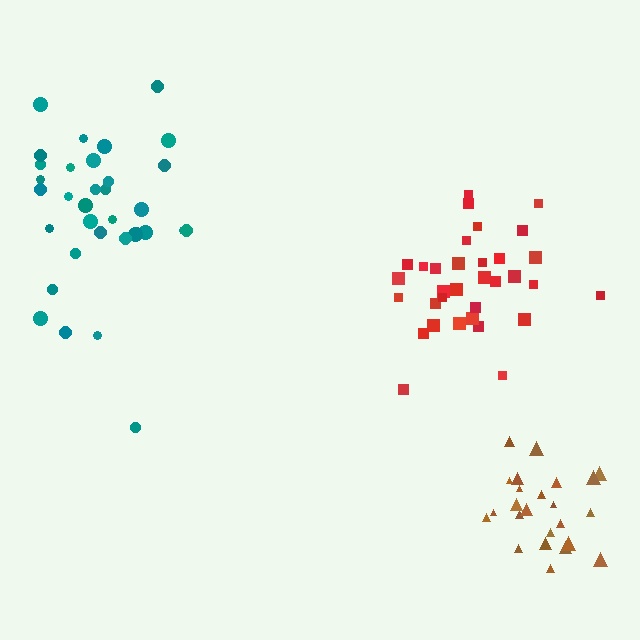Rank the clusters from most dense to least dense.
brown, red, teal.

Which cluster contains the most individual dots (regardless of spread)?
Teal (34).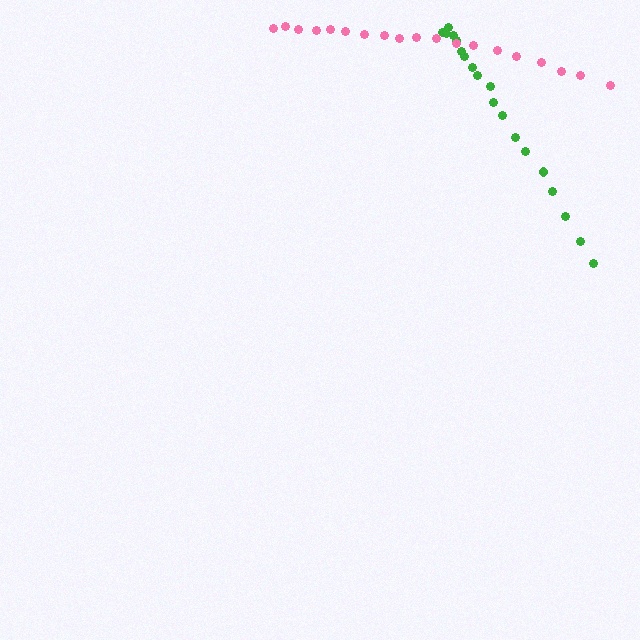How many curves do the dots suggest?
There are 2 distinct paths.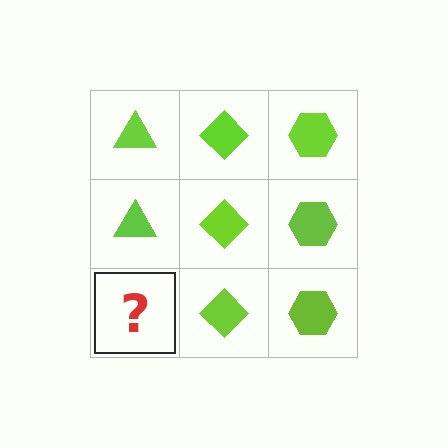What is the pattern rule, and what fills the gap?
The rule is that each column has a consistent shape. The gap should be filled with a lime triangle.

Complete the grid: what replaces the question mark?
The question mark should be replaced with a lime triangle.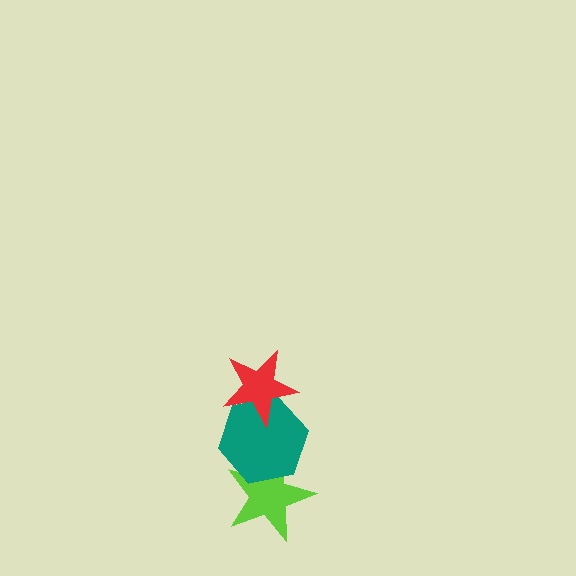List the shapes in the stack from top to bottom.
From top to bottom: the red star, the teal hexagon, the lime star.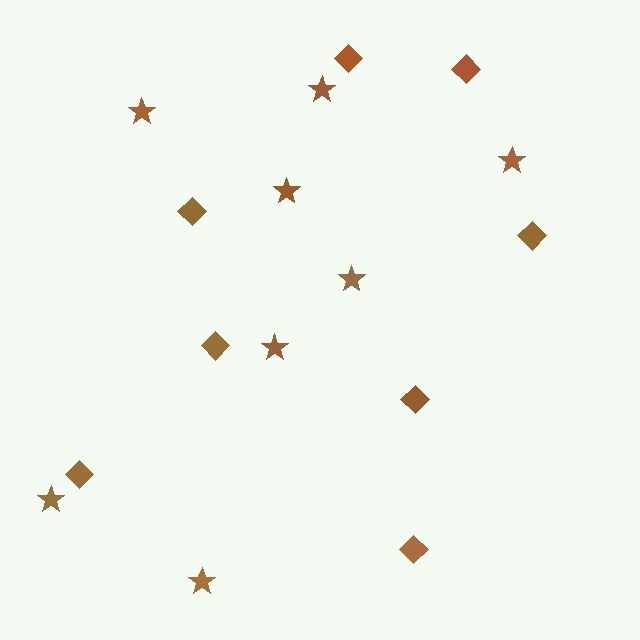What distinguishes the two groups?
There are 2 groups: one group of diamonds (8) and one group of stars (8).